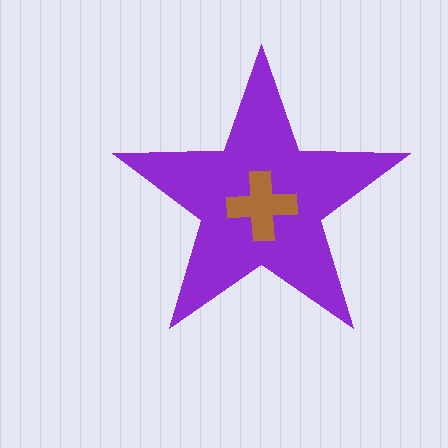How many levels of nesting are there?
2.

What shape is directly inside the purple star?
The brown cross.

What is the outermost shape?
The purple star.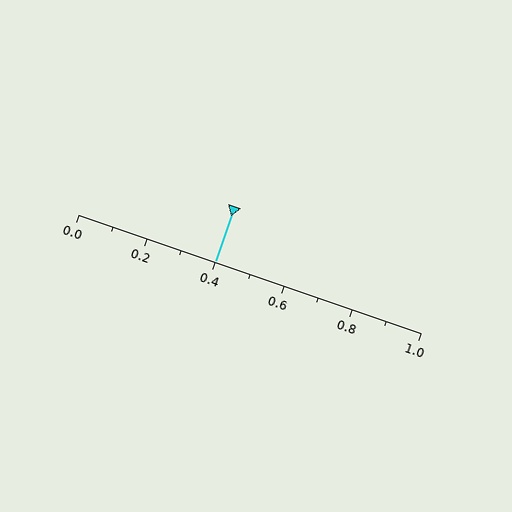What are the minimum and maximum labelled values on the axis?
The axis runs from 0.0 to 1.0.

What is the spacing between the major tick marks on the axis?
The major ticks are spaced 0.2 apart.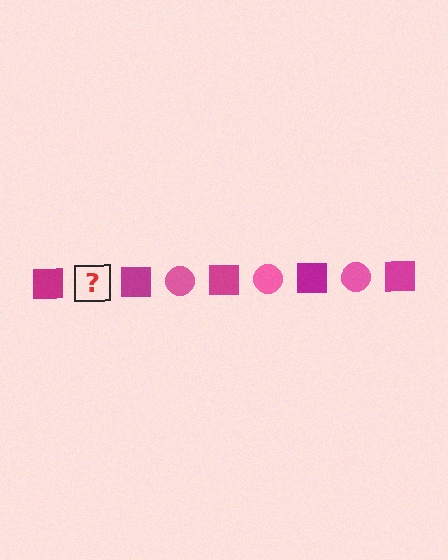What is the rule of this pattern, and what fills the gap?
The rule is that the pattern alternates between magenta square and pink circle. The gap should be filled with a pink circle.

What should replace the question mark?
The question mark should be replaced with a pink circle.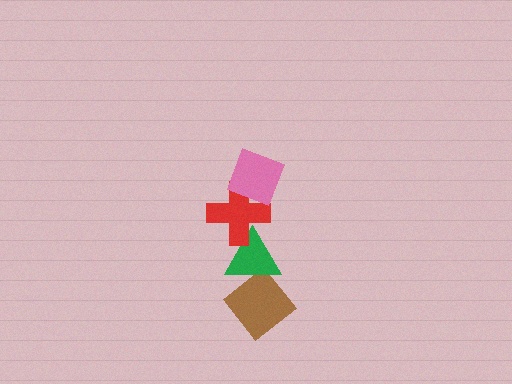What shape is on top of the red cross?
The pink diamond is on top of the red cross.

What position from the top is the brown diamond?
The brown diamond is 4th from the top.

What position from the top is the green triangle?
The green triangle is 3rd from the top.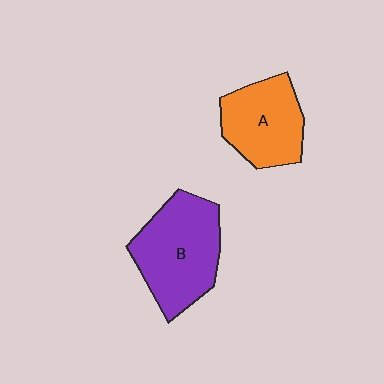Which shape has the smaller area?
Shape A (orange).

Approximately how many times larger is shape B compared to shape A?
Approximately 1.3 times.